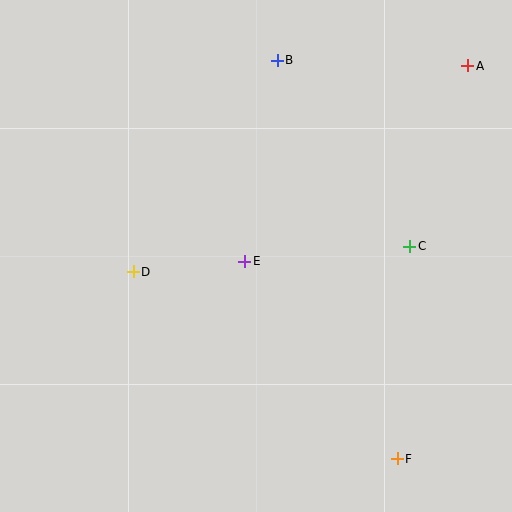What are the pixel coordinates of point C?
Point C is at (410, 246).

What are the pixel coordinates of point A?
Point A is at (468, 66).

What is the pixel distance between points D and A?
The distance between D and A is 393 pixels.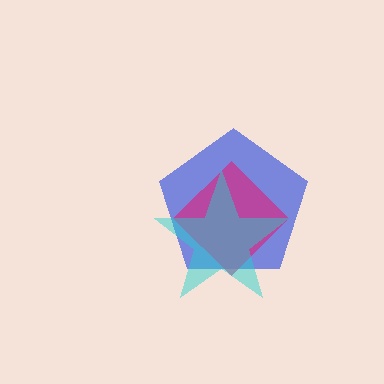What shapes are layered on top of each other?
The layered shapes are: a blue pentagon, a magenta diamond, a cyan star.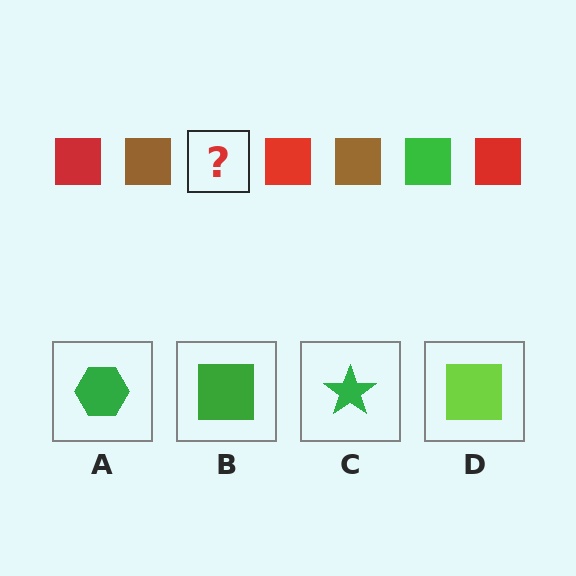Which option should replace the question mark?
Option B.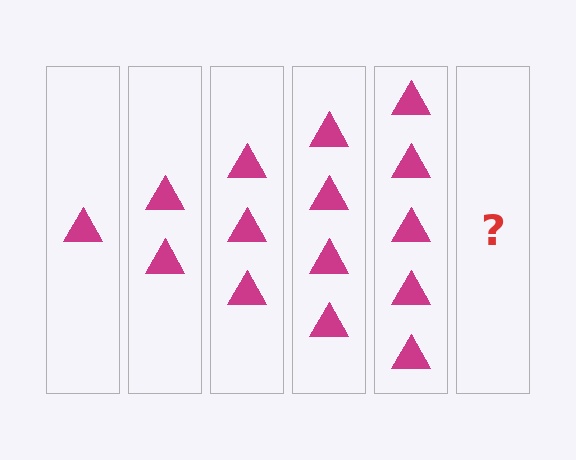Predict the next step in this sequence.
The next step is 6 triangles.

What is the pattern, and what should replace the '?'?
The pattern is that each step adds one more triangle. The '?' should be 6 triangles.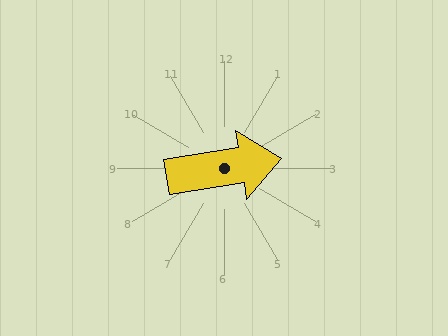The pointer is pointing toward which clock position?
Roughly 3 o'clock.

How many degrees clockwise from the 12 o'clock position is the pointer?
Approximately 81 degrees.